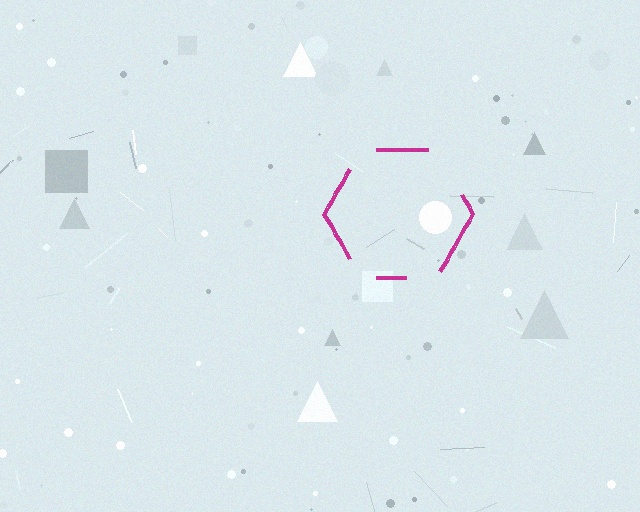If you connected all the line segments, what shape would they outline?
They would outline a hexagon.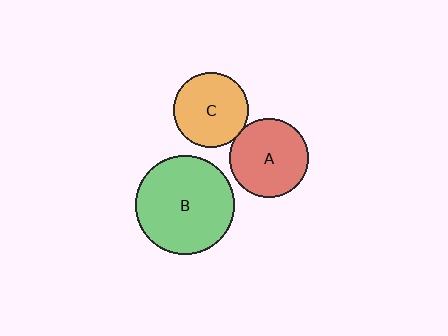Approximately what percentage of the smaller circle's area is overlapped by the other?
Approximately 5%.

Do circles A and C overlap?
Yes.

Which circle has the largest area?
Circle B (green).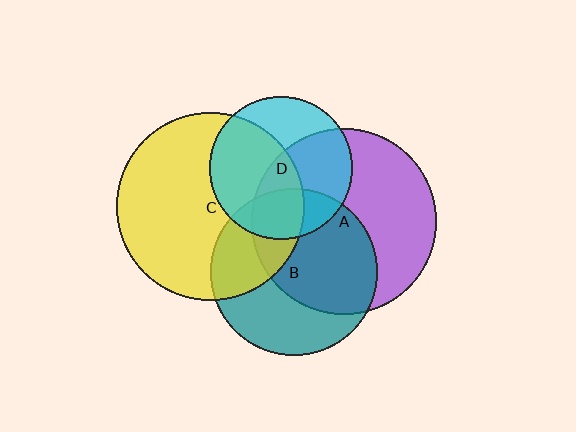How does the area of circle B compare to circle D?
Approximately 1.4 times.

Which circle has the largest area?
Circle C (yellow).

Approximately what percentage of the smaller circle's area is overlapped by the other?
Approximately 25%.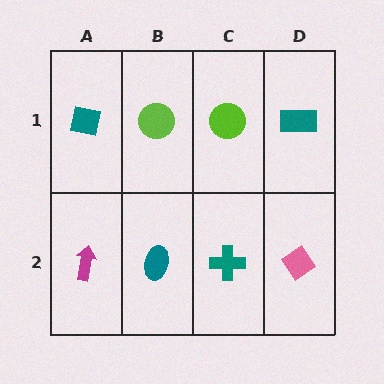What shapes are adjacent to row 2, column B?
A lime circle (row 1, column B), a magenta arrow (row 2, column A), a teal cross (row 2, column C).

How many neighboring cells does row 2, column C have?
3.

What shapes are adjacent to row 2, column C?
A lime circle (row 1, column C), a teal ellipse (row 2, column B), a pink diamond (row 2, column D).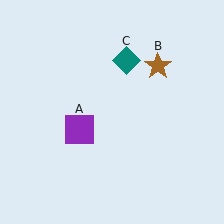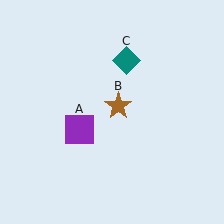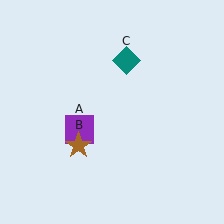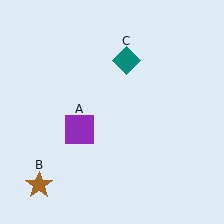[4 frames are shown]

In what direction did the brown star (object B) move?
The brown star (object B) moved down and to the left.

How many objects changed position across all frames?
1 object changed position: brown star (object B).